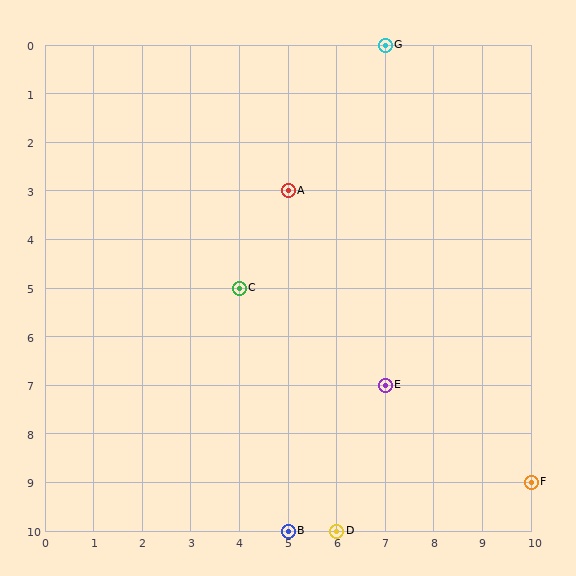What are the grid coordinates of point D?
Point D is at grid coordinates (6, 10).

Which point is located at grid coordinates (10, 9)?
Point F is at (10, 9).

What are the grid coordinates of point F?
Point F is at grid coordinates (10, 9).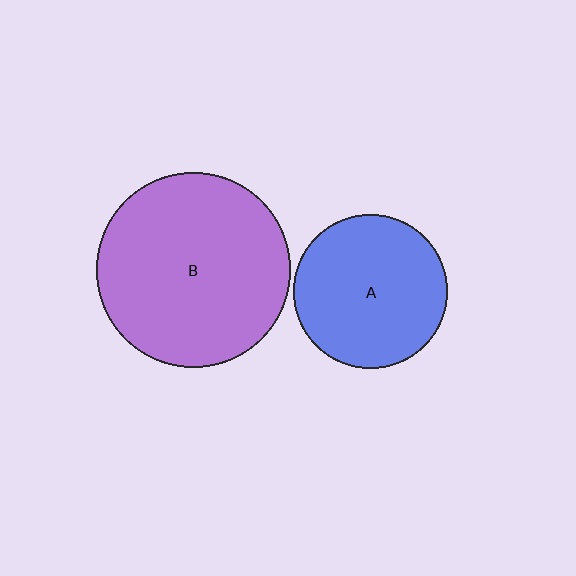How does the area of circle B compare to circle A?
Approximately 1.6 times.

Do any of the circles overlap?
No, none of the circles overlap.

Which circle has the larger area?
Circle B (purple).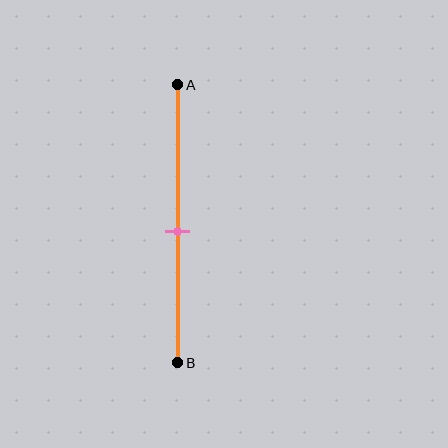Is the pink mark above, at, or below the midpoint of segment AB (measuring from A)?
The pink mark is approximately at the midpoint of segment AB.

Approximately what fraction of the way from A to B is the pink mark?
The pink mark is approximately 55% of the way from A to B.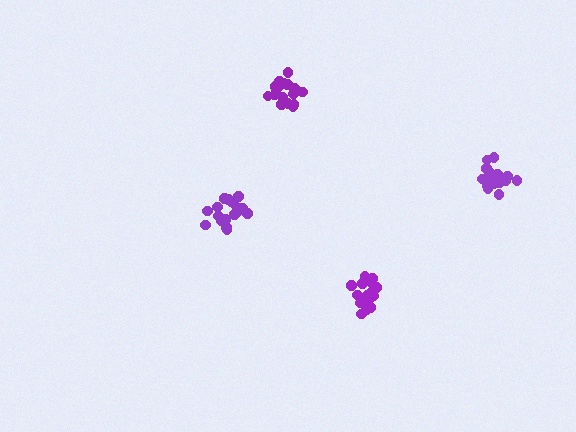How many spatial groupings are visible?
There are 4 spatial groupings.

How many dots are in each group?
Group 1: 17 dots, Group 2: 18 dots, Group 3: 17 dots, Group 4: 17 dots (69 total).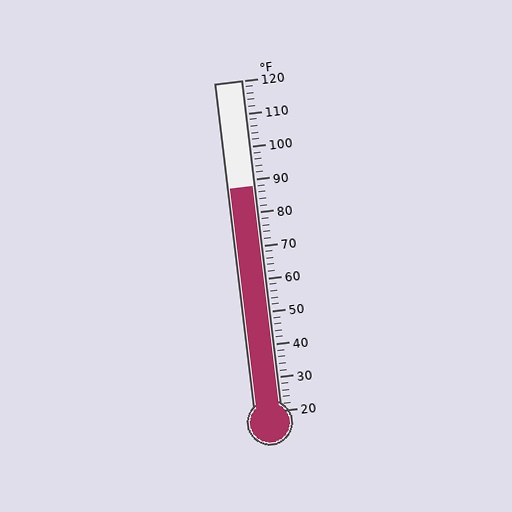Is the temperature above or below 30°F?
The temperature is above 30°F.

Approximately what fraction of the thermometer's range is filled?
The thermometer is filled to approximately 70% of its range.